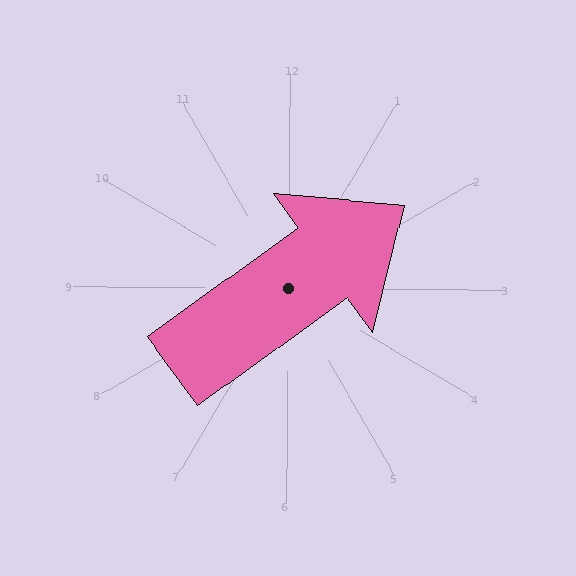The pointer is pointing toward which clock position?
Roughly 2 o'clock.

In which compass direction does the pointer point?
Northeast.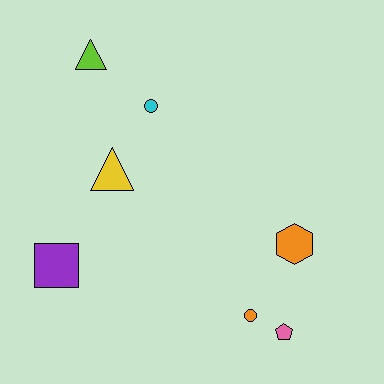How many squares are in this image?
There is 1 square.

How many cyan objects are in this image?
There is 1 cyan object.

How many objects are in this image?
There are 7 objects.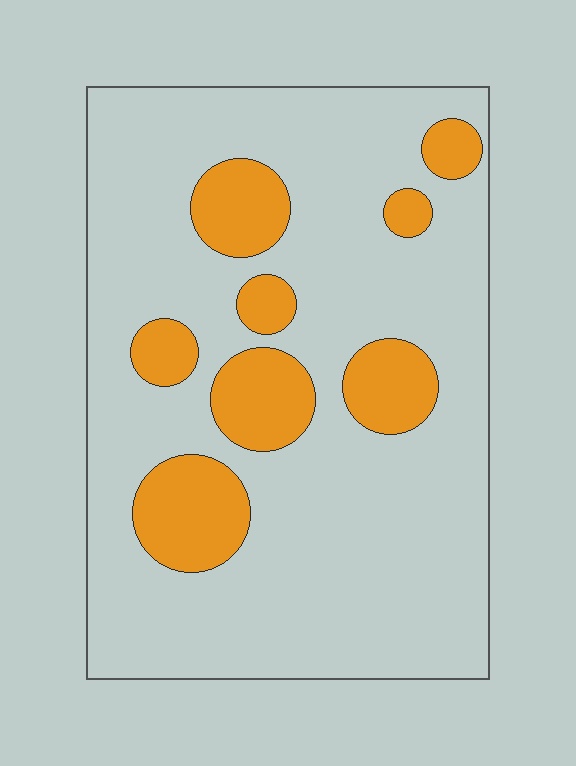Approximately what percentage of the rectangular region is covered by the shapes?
Approximately 20%.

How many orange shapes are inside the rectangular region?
8.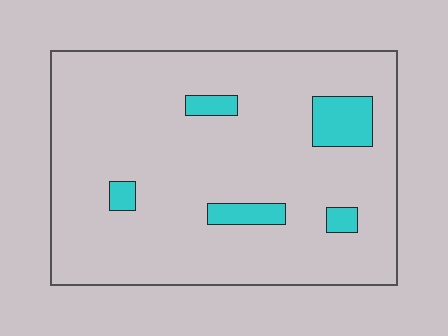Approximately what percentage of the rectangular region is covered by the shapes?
Approximately 10%.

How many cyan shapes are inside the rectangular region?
5.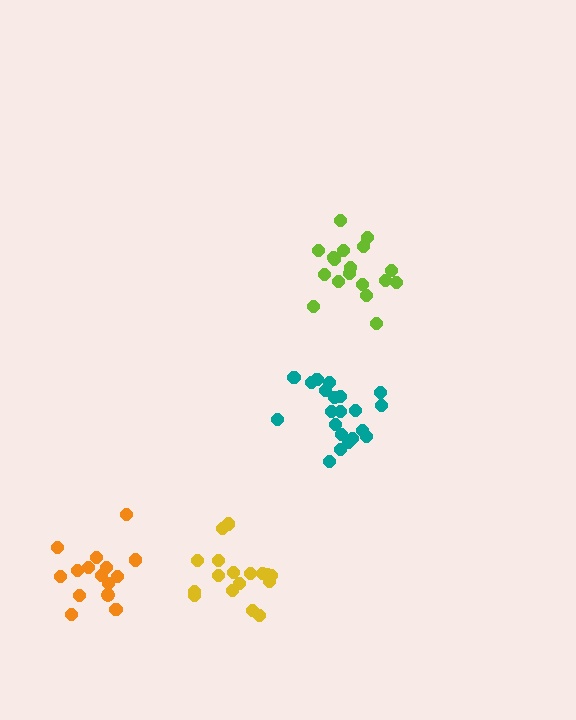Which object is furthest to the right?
The lime cluster is rightmost.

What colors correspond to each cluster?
The clusters are colored: lime, yellow, orange, teal.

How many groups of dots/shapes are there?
There are 4 groups.